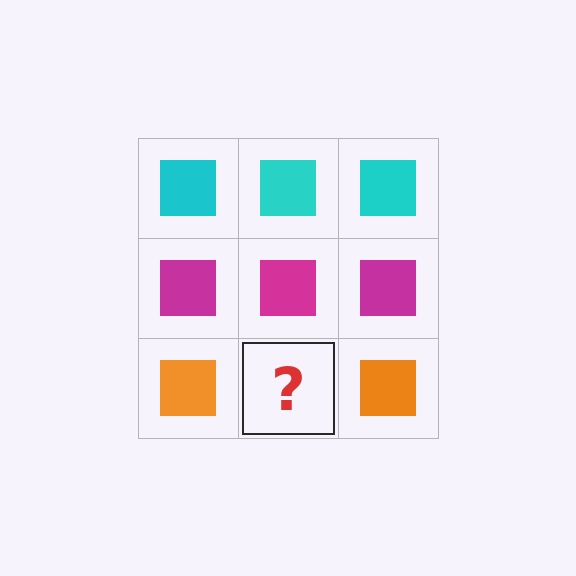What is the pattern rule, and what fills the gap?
The rule is that each row has a consistent color. The gap should be filled with an orange square.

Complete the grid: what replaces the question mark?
The question mark should be replaced with an orange square.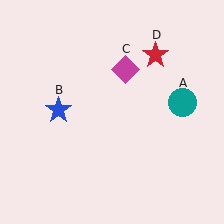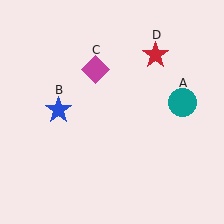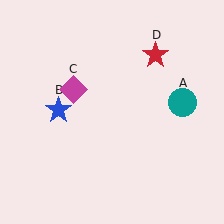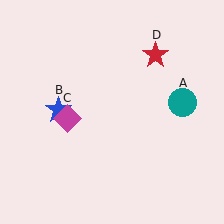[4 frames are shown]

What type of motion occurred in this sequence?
The magenta diamond (object C) rotated counterclockwise around the center of the scene.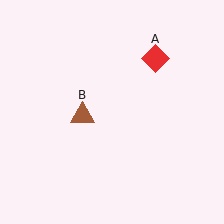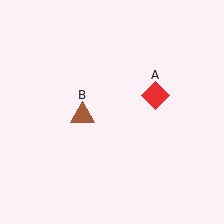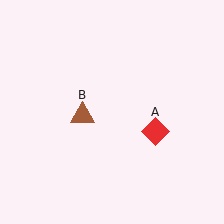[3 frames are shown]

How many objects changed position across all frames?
1 object changed position: red diamond (object A).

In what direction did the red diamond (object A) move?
The red diamond (object A) moved down.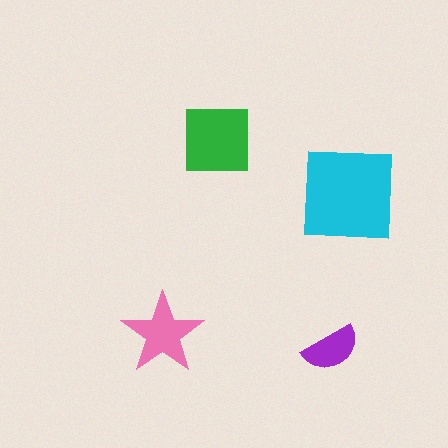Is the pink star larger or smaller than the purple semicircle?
Larger.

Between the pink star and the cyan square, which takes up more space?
The cyan square.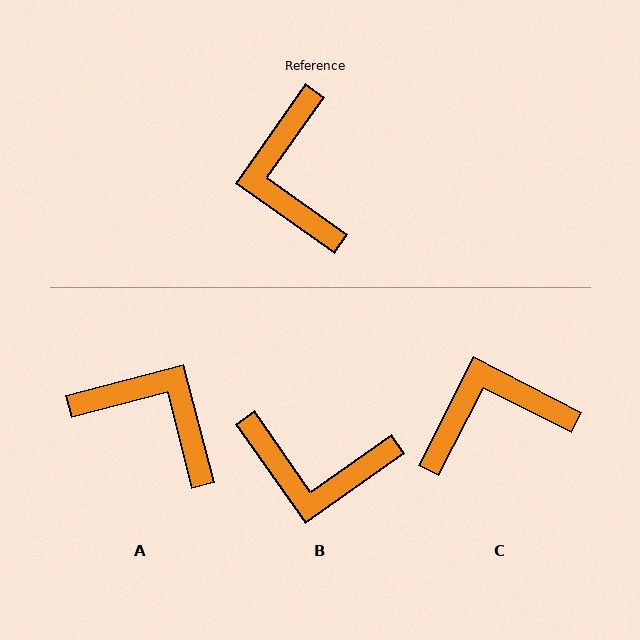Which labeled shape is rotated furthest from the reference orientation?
A, about 130 degrees away.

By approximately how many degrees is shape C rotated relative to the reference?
Approximately 82 degrees clockwise.